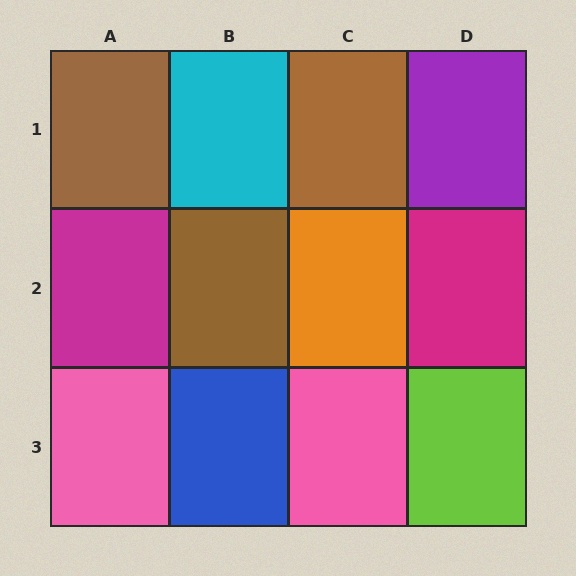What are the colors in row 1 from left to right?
Brown, cyan, brown, purple.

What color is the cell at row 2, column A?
Magenta.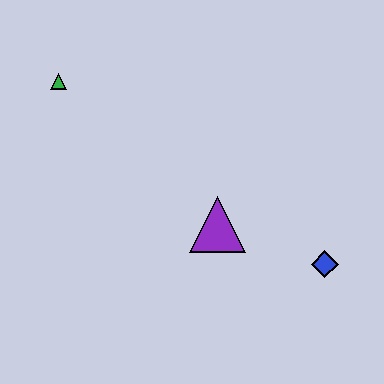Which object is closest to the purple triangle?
The blue diamond is closest to the purple triangle.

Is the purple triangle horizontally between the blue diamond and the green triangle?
Yes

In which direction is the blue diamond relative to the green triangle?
The blue diamond is to the right of the green triangle.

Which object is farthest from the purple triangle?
The green triangle is farthest from the purple triangle.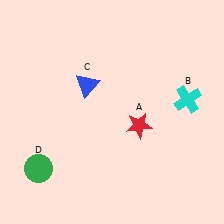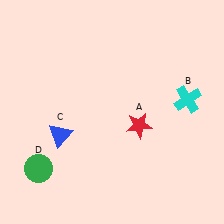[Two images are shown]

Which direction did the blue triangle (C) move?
The blue triangle (C) moved down.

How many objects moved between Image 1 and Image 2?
1 object moved between the two images.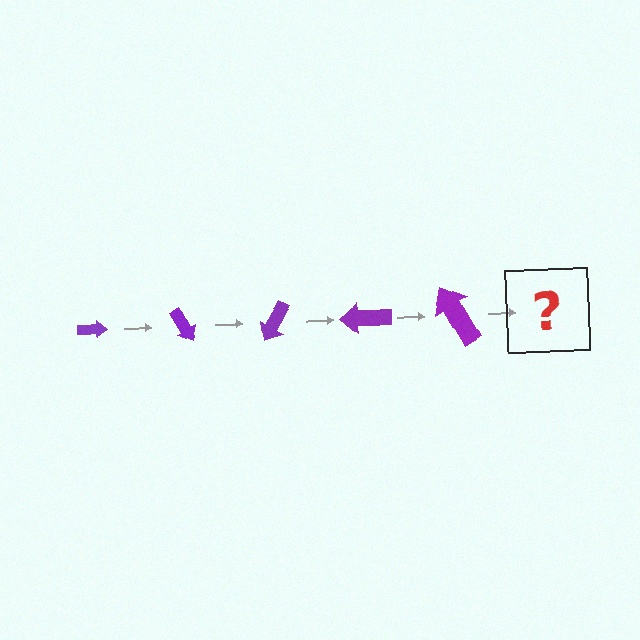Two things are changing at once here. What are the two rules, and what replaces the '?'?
The two rules are that the arrow grows larger each step and it rotates 60 degrees each step. The '?' should be an arrow, larger than the previous one and rotated 300 degrees from the start.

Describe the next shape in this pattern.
It should be an arrow, larger than the previous one and rotated 300 degrees from the start.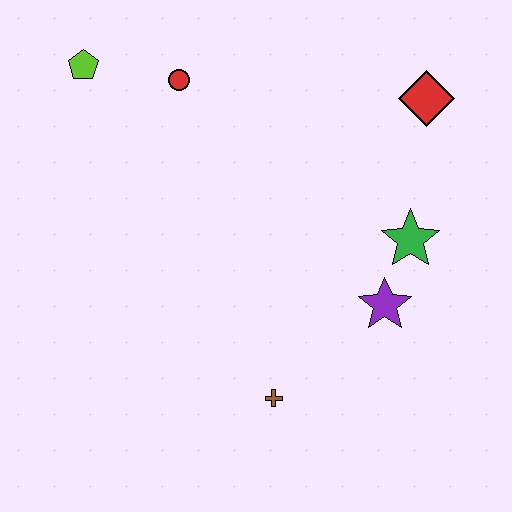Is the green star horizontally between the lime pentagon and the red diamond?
Yes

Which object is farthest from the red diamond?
The lime pentagon is farthest from the red diamond.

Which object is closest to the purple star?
The green star is closest to the purple star.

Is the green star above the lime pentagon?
No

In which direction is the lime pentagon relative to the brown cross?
The lime pentagon is above the brown cross.